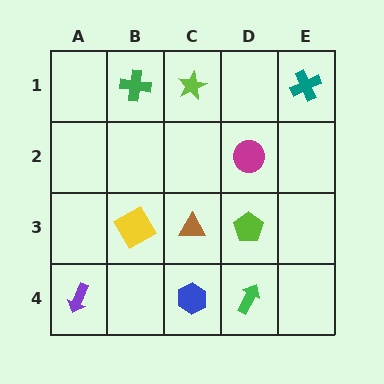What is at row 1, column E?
A teal cross.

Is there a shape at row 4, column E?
No, that cell is empty.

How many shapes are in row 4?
3 shapes.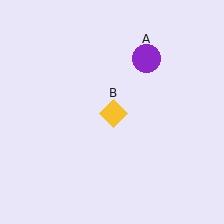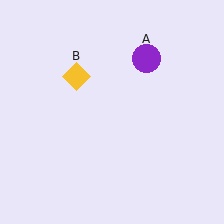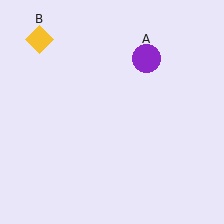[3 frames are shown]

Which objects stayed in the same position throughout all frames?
Purple circle (object A) remained stationary.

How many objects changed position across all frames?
1 object changed position: yellow diamond (object B).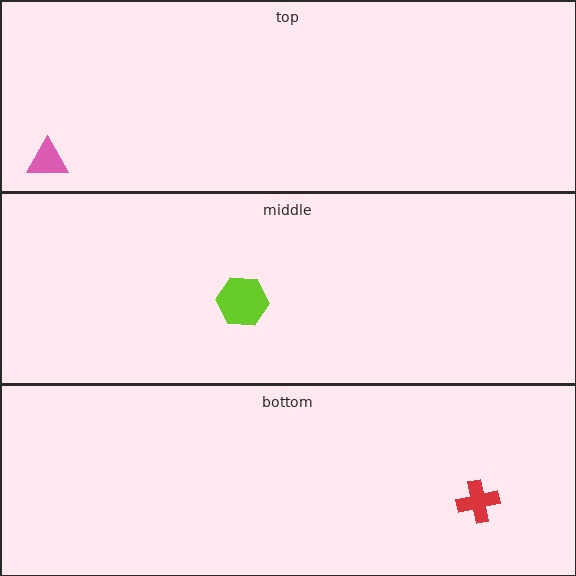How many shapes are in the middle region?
1.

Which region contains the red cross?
The bottom region.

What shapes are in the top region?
The pink triangle.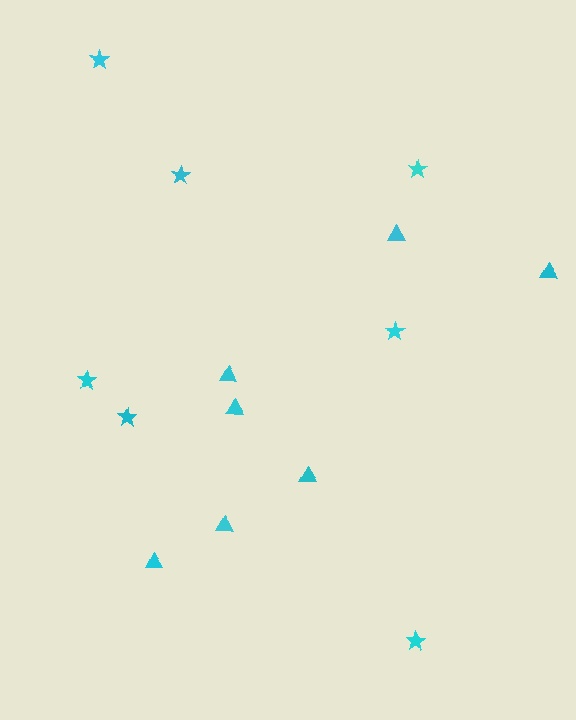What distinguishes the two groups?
There are 2 groups: one group of triangles (7) and one group of stars (7).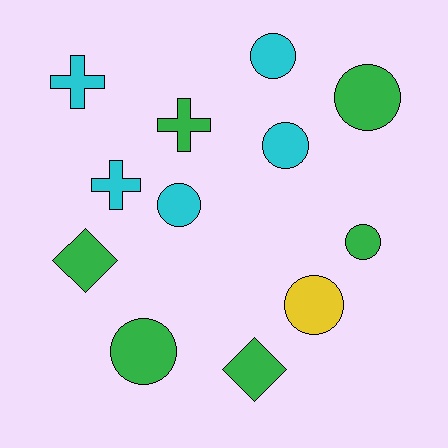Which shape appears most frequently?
Circle, with 7 objects.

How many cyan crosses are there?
There are 2 cyan crosses.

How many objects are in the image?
There are 12 objects.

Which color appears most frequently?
Green, with 6 objects.